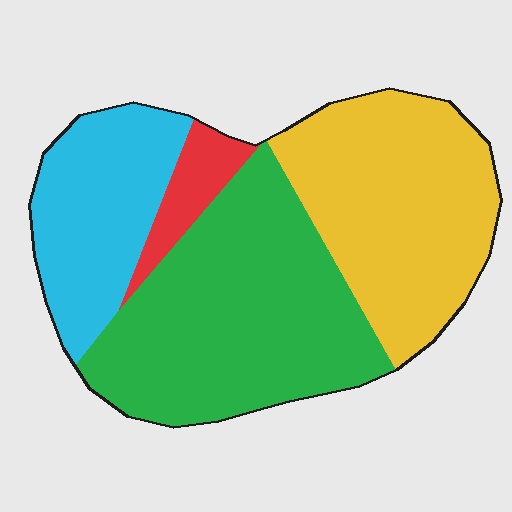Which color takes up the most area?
Green, at roughly 40%.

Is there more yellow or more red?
Yellow.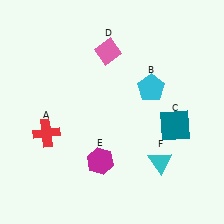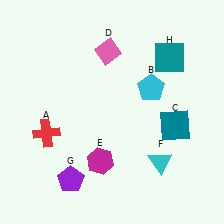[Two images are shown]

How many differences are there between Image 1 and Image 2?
There are 2 differences between the two images.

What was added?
A purple pentagon (G), a teal square (H) were added in Image 2.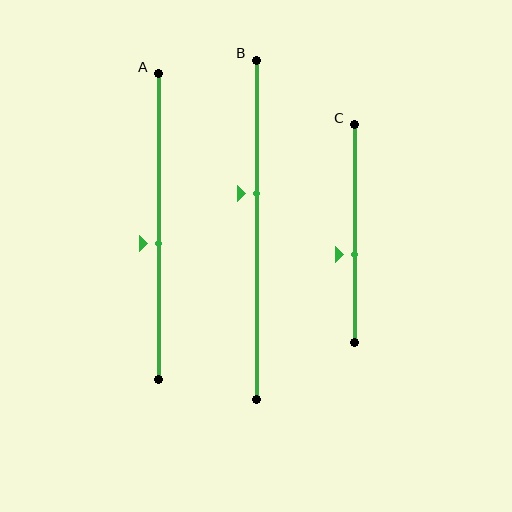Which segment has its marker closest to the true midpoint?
Segment A has its marker closest to the true midpoint.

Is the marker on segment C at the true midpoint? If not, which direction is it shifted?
No, the marker on segment C is shifted downward by about 10% of the segment length.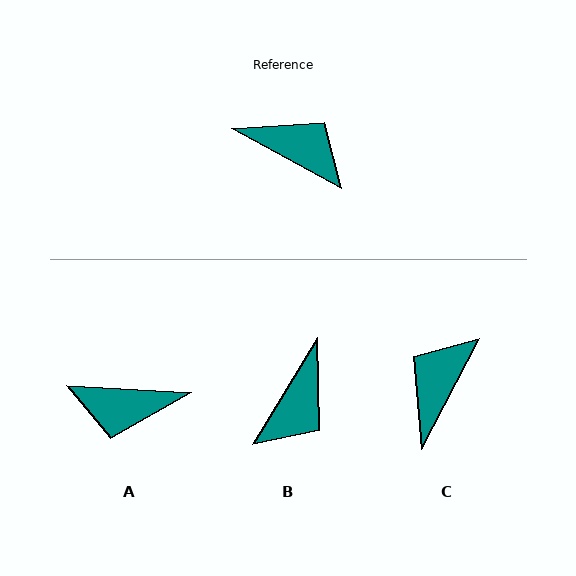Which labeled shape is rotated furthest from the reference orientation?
A, about 154 degrees away.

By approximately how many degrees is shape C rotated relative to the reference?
Approximately 91 degrees counter-clockwise.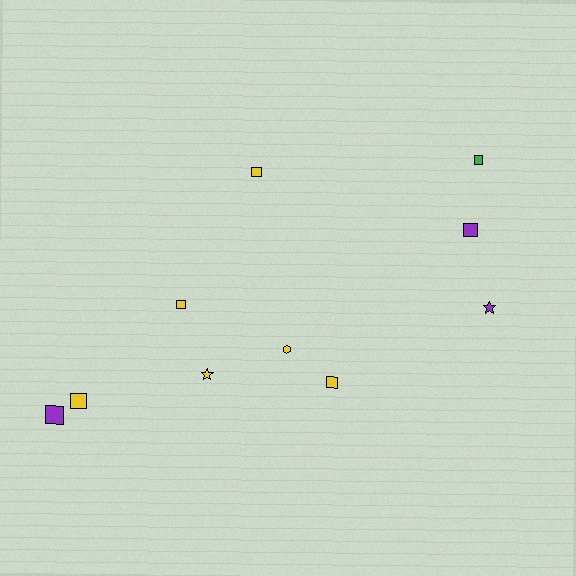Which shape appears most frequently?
Square, with 7 objects.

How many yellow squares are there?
There are 4 yellow squares.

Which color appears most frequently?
Yellow, with 6 objects.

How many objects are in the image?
There are 10 objects.